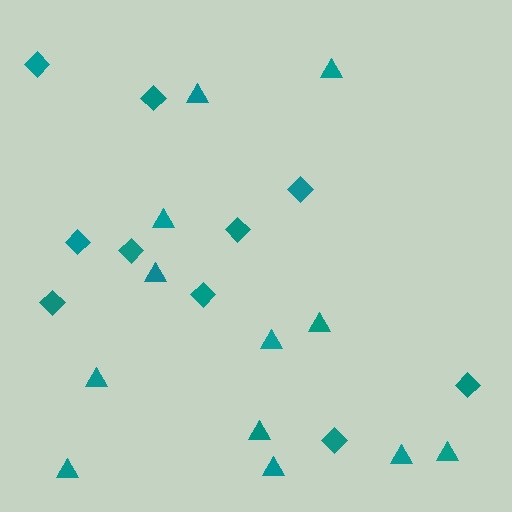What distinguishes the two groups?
There are 2 groups: one group of diamonds (10) and one group of triangles (12).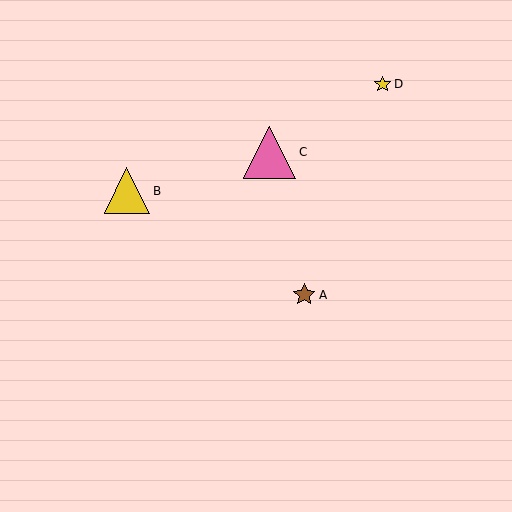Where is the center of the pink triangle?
The center of the pink triangle is at (270, 152).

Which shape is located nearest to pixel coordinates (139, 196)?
The yellow triangle (labeled B) at (127, 191) is nearest to that location.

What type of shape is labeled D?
Shape D is a yellow star.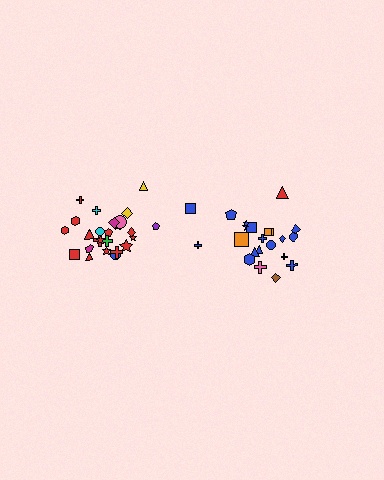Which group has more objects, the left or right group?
The left group.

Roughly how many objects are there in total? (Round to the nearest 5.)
Roughly 45 objects in total.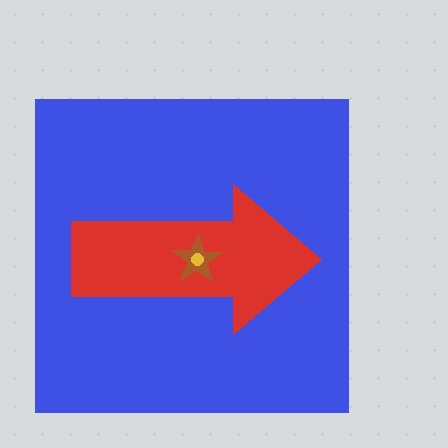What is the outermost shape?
The blue square.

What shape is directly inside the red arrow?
The brown star.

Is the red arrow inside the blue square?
Yes.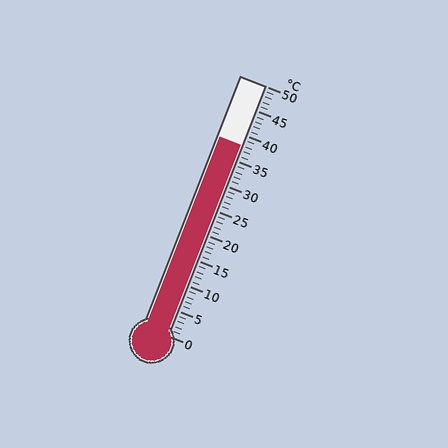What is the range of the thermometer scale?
The thermometer scale ranges from 0°C to 50°C.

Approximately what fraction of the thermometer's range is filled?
The thermometer is filled to approximately 75% of its range.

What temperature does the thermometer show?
The thermometer shows approximately 38°C.